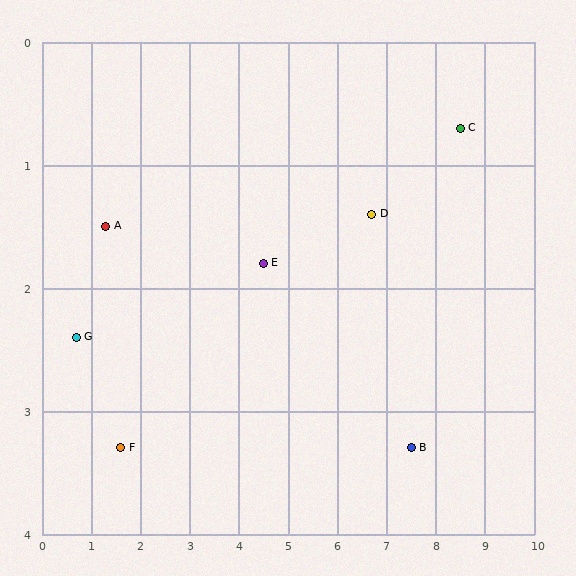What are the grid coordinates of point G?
Point G is at approximately (0.7, 2.4).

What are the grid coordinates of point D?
Point D is at approximately (6.7, 1.4).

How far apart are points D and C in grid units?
Points D and C are about 1.9 grid units apart.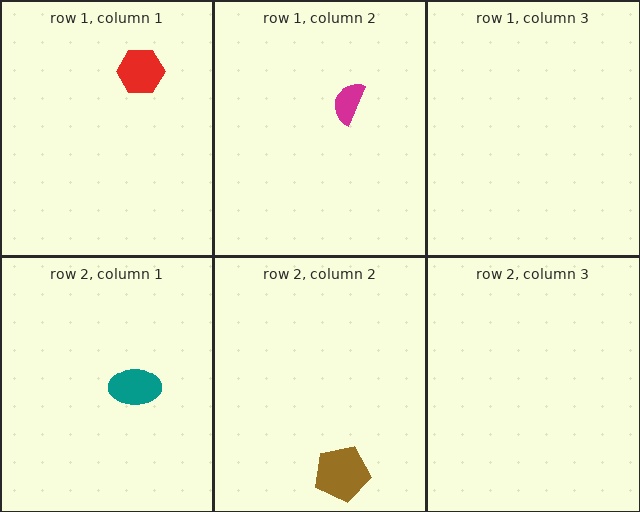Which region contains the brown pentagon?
The row 2, column 2 region.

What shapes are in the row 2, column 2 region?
The brown pentagon.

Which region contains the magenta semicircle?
The row 1, column 2 region.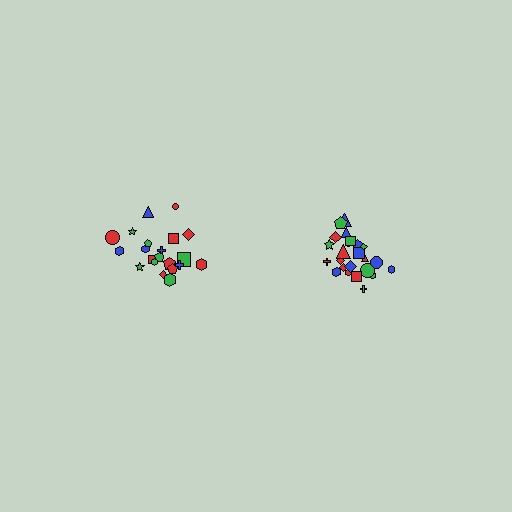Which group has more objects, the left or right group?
The right group.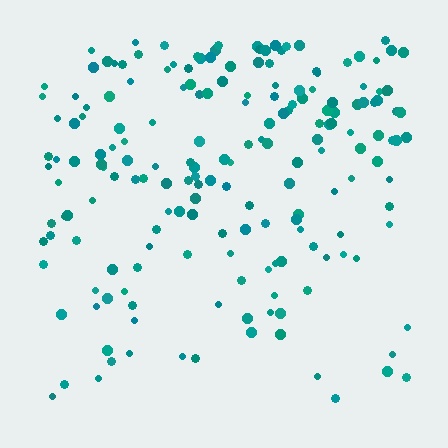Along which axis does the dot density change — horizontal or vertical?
Vertical.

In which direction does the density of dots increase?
From bottom to top, with the top side densest.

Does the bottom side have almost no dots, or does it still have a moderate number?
Still a moderate number, just noticeably fewer than the top.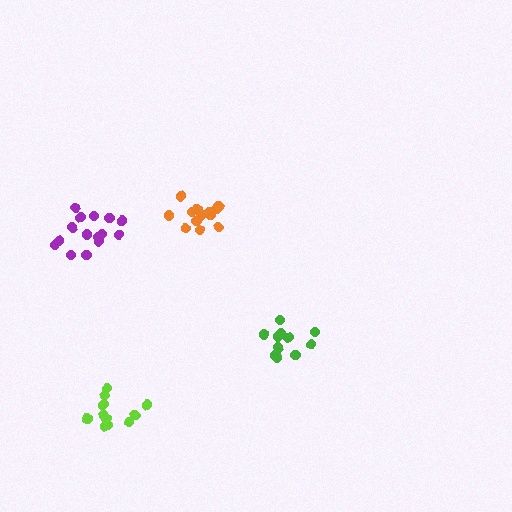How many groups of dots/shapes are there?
There are 4 groups.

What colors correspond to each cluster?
The clusters are colored: orange, green, lime, purple.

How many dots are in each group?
Group 1: 13 dots, Group 2: 12 dots, Group 3: 12 dots, Group 4: 15 dots (52 total).